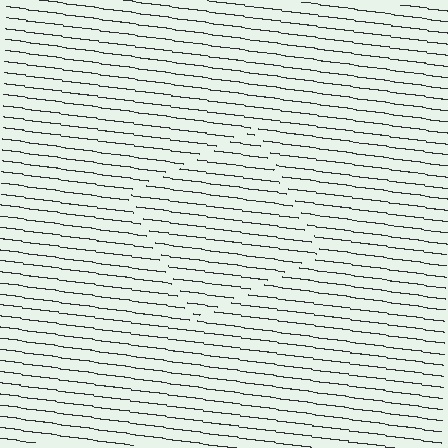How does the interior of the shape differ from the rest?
The interior of the shape contains the same grating, shifted by half a period — the contour is defined by the phase discontinuity where line-ends from the inner and outer gratings abut.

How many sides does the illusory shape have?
4 sides — the line-ends trace a square.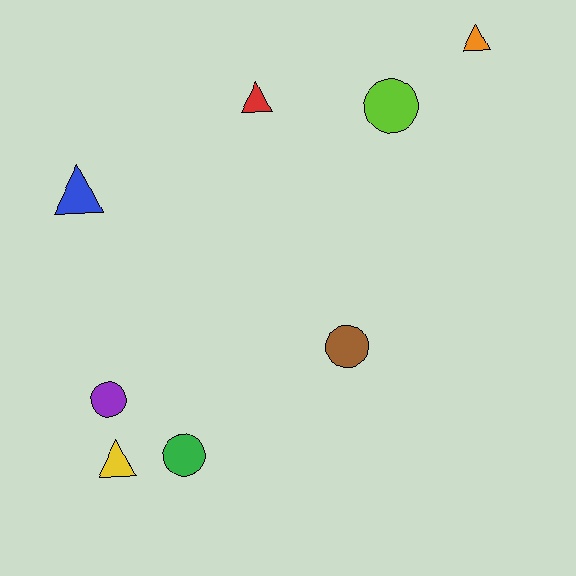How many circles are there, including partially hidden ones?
There are 4 circles.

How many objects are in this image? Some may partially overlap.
There are 8 objects.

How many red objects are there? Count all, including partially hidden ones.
There is 1 red object.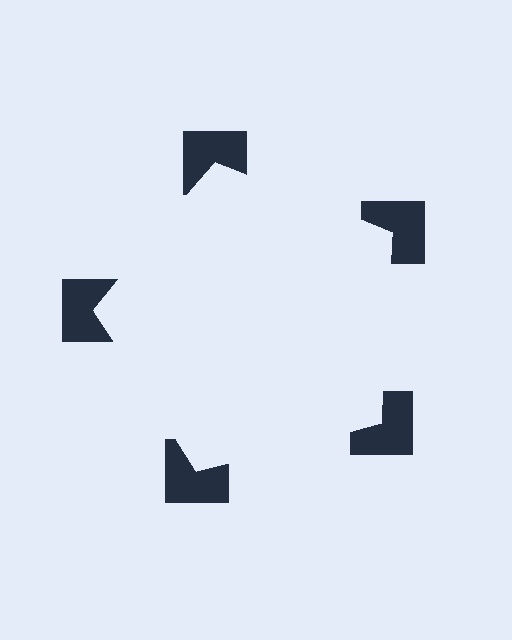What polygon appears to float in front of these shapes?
An illusory pentagon — its edges are inferred from the aligned wedge cuts in the notched squares, not physically drawn.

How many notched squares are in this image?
There are 5 — one at each vertex of the illusory pentagon.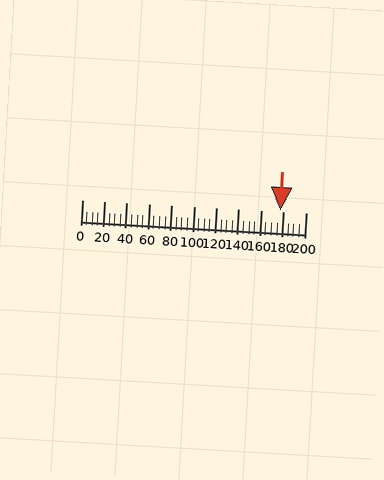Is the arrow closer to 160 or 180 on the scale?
The arrow is closer to 180.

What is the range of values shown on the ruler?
The ruler shows values from 0 to 200.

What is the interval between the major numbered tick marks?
The major tick marks are spaced 20 units apart.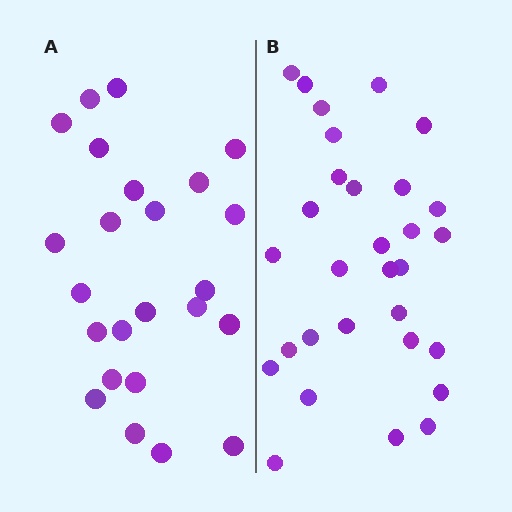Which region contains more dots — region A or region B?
Region B (the right region) has more dots.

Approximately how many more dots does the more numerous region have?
Region B has about 6 more dots than region A.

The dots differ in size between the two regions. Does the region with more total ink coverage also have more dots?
No. Region A has more total ink coverage because its dots are larger, but region B actually contains more individual dots. Total area can be misleading — the number of items is what matters here.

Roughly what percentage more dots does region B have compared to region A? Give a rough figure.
About 25% more.